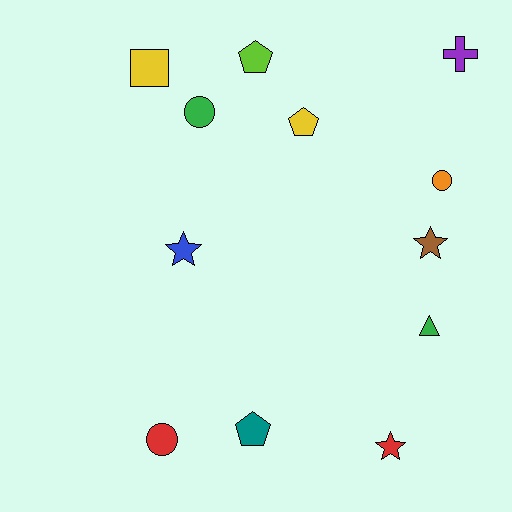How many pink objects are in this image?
There are no pink objects.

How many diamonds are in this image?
There are no diamonds.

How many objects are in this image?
There are 12 objects.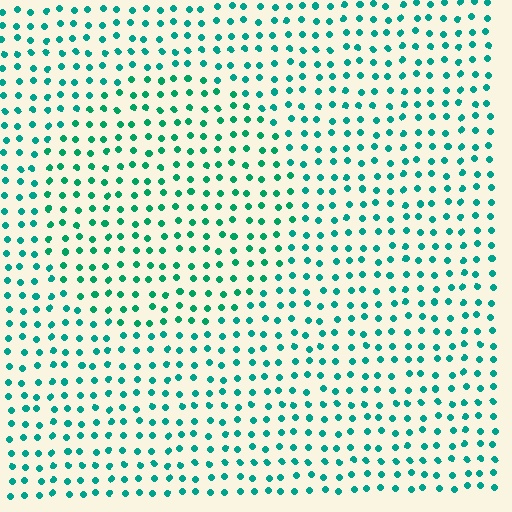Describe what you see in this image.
The image is filled with small teal elements in a uniform arrangement. A circle-shaped region is visible where the elements are tinted to a slightly different hue, forming a subtle color boundary.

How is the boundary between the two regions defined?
The boundary is defined purely by a slight shift in hue (about 16 degrees). Spacing, size, and orientation are identical on both sides.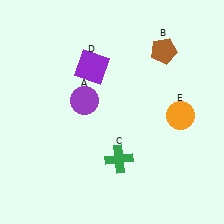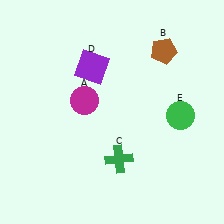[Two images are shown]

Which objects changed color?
A changed from purple to magenta. E changed from orange to green.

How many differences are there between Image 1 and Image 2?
There are 2 differences between the two images.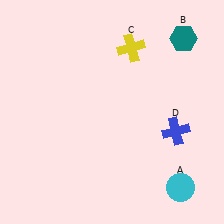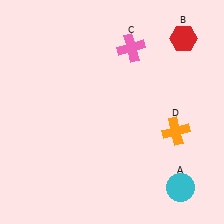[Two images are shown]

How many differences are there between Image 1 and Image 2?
There are 3 differences between the two images.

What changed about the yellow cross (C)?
In Image 1, C is yellow. In Image 2, it changed to pink.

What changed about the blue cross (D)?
In Image 1, D is blue. In Image 2, it changed to orange.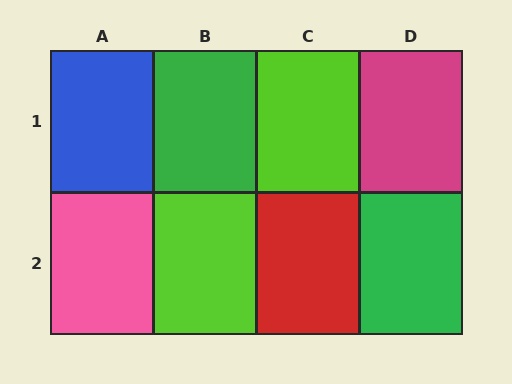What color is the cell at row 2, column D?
Green.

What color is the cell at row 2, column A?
Pink.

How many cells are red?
1 cell is red.